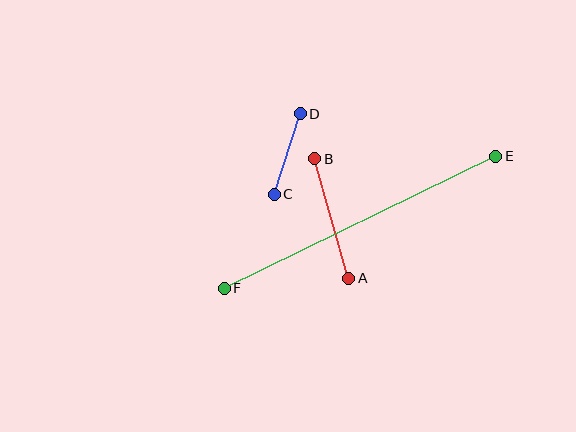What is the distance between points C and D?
The distance is approximately 85 pixels.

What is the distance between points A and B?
The distance is approximately 124 pixels.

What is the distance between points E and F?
The distance is approximately 302 pixels.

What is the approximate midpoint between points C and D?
The midpoint is at approximately (287, 154) pixels.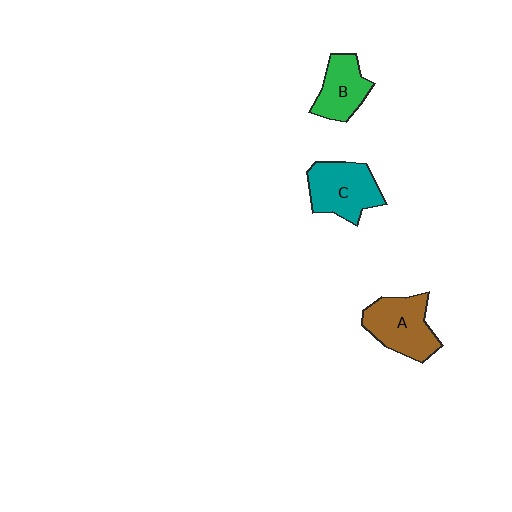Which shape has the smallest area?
Shape B (green).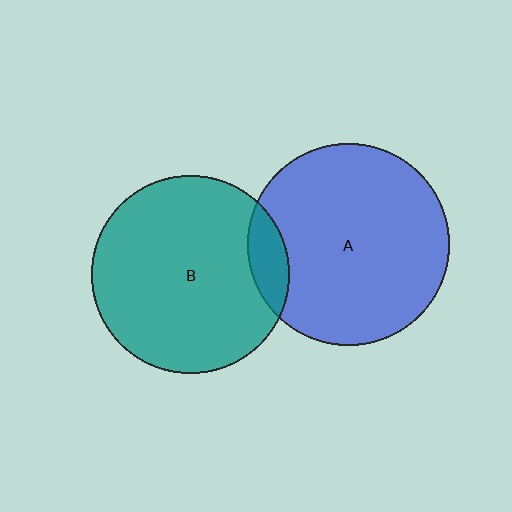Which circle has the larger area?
Circle A (blue).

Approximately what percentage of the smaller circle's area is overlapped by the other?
Approximately 10%.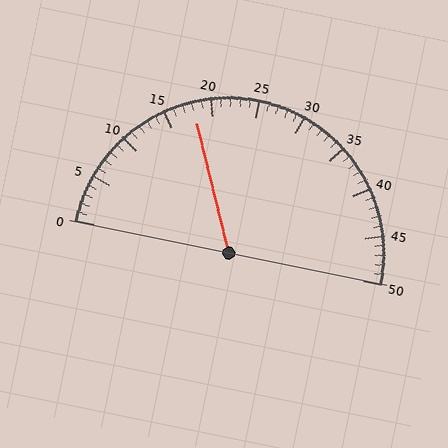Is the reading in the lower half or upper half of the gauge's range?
The reading is in the lower half of the range (0 to 50).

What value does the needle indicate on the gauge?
The needle indicates approximately 18.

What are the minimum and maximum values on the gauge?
The gauge ranges from 0 to 50.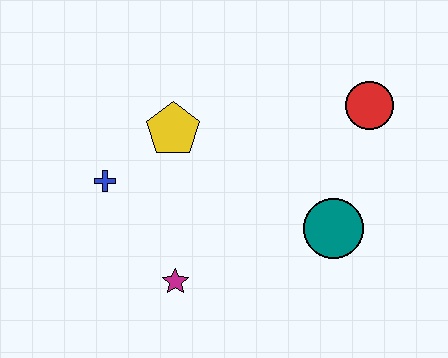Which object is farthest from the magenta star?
The red circle is farthest from the magenta star.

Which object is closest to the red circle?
The teal circle is closest to the red circle.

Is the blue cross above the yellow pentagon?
No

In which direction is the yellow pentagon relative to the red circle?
The yellow pentagon is to the left of the red circle.